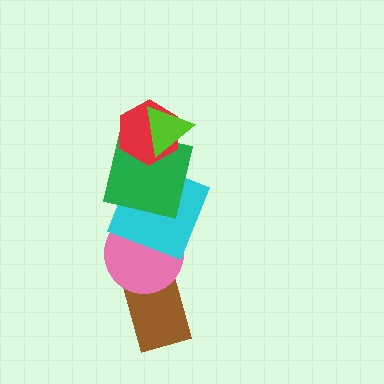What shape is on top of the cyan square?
The green square is on top of the cyan square.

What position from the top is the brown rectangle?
The brown rectangle is 6th from the top.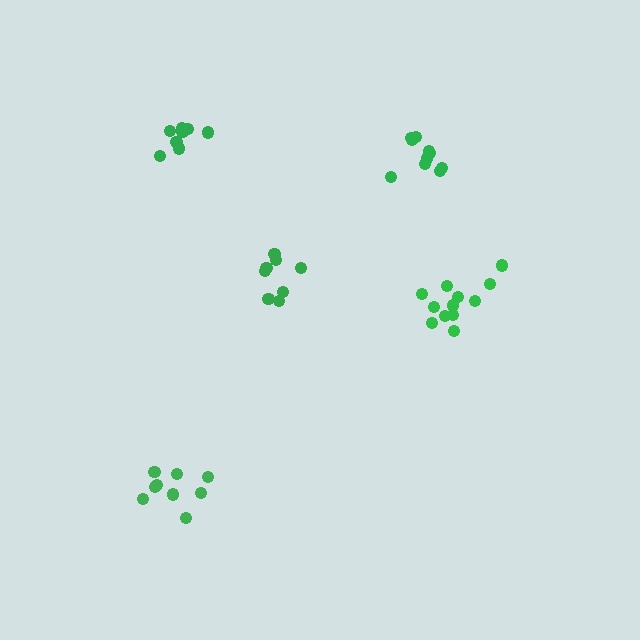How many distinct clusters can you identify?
There are 5 distinct clusters.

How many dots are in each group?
Group 1: 10 dots, Group 2: 12 dots, Group 3: 8 dots, Group 4: 9 dots, Group 5: 8 dots (47 total).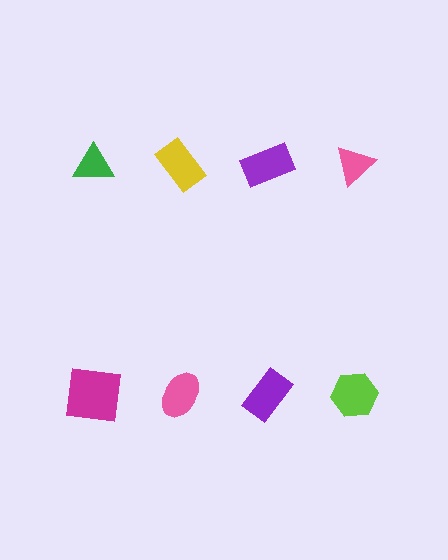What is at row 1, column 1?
A green triangle.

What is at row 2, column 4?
A lime hexagon.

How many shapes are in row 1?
4 shapes.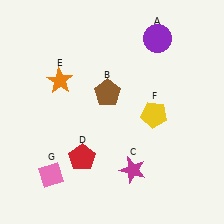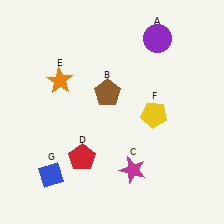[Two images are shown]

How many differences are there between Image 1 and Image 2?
There is 1 difference between the two images.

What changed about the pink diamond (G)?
In Image 1, G is pink. In Image 2, it changed to blue.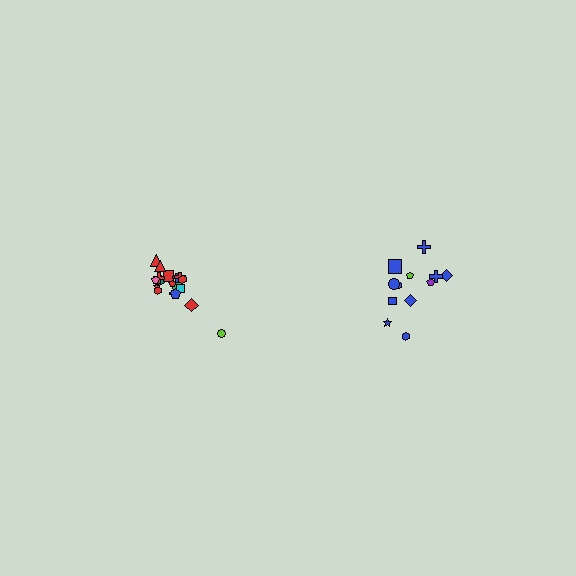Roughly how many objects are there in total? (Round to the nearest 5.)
Roughly 30 objects in total.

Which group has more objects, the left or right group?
The left group.